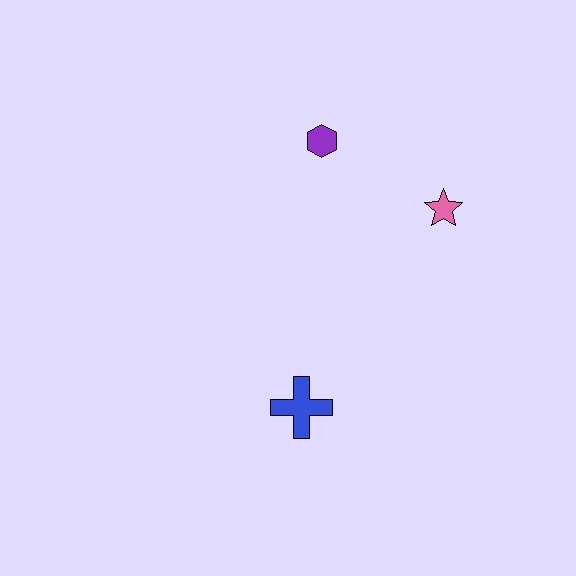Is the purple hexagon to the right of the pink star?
No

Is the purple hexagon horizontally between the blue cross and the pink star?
Yes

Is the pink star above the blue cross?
Yes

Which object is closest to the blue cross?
The pink star is closest to the blue cross.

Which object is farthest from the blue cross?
The purple hexagon is farthest from the blue cross.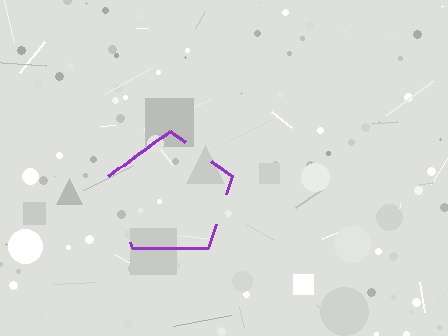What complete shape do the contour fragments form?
The contour fragments form a pentagon.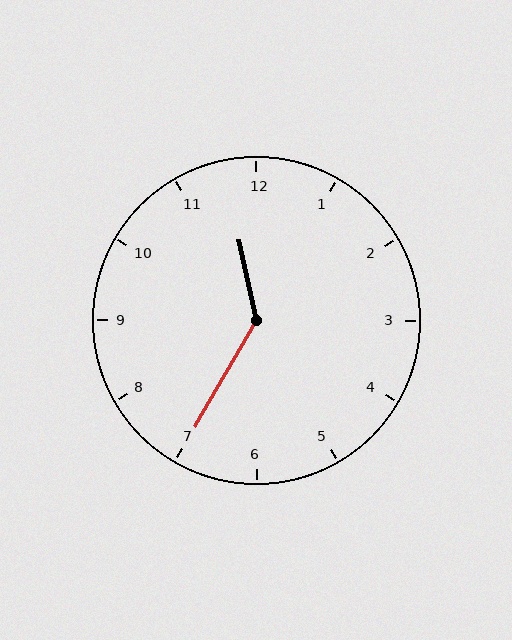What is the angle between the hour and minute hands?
Approximately 138 degrees.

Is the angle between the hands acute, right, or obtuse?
It is obtuse.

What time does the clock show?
11:35.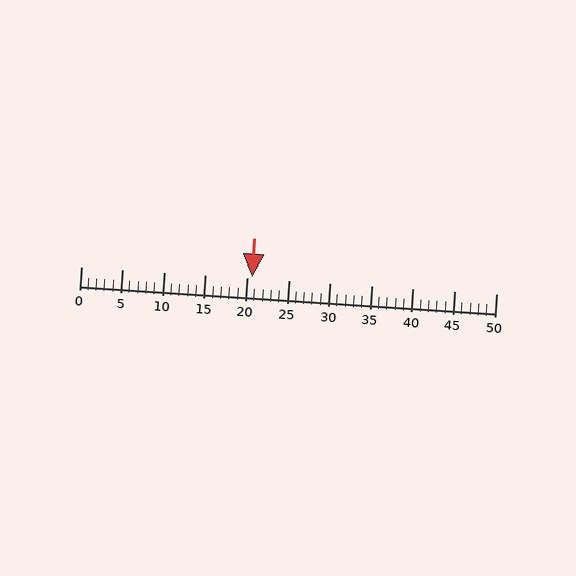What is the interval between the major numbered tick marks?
The major tick marks are spaced 5 units apart.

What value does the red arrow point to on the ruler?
The red arrow points to approximately 21.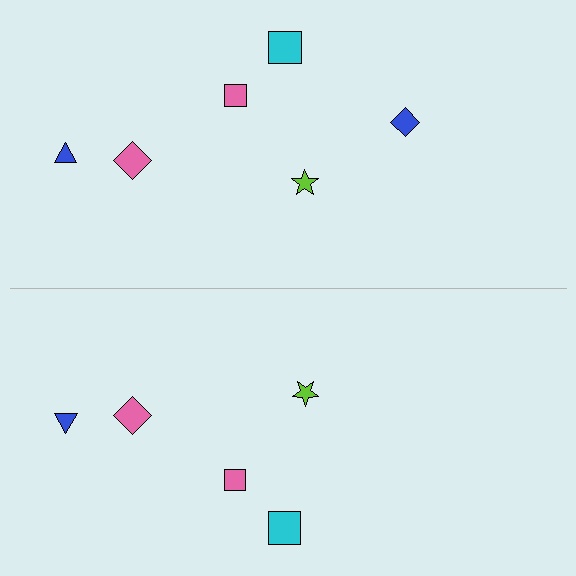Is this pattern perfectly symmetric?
No, the pattern is not perfectly symmetric. A blue diamond is missing from the bottom side.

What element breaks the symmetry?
A blue diamond is missing from the bottom side.